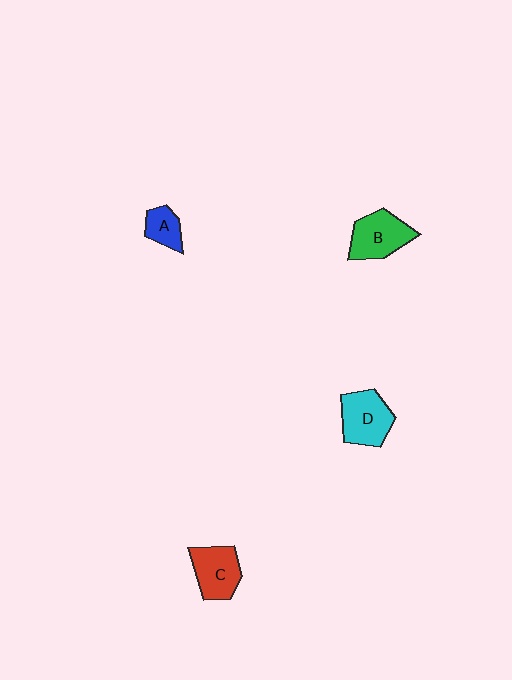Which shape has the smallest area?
Shape A (blue).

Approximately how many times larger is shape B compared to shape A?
Approximately 1.9 times.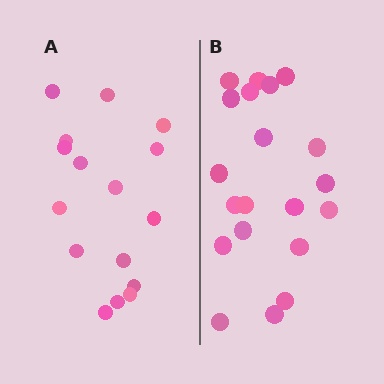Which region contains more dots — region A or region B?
Region B (the right region) has more dots.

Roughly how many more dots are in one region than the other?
Region B has about 4 more dots than region A.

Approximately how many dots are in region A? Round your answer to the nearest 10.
About 20 dots. (The exact count is 16, which rounds to 20.)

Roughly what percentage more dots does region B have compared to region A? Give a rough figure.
About 25% more.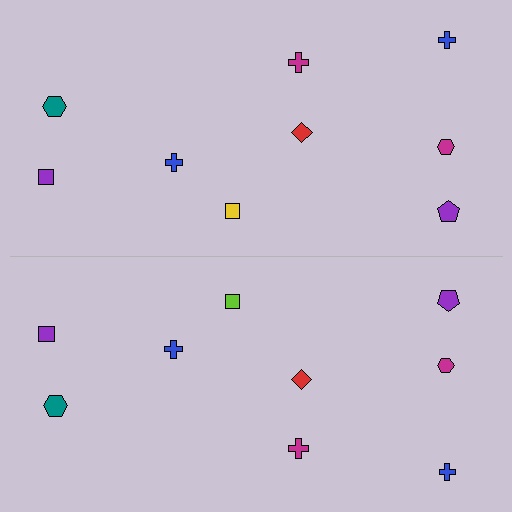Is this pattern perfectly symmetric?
No, the pattern is not perfectly symmetric. The lime square on the bottom side breaks the symmetry — its mirror counterpart is yellow.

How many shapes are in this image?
There are 18 shapes in this image.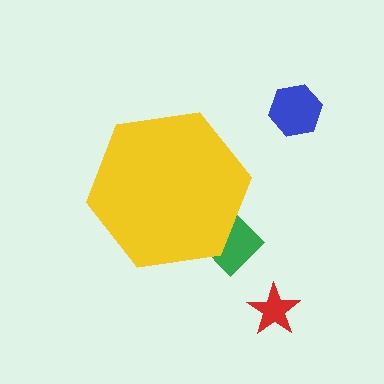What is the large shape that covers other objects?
A yellow hexagon.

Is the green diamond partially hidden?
Yes, the green diamond is partially hidden behind the yellow hexagon.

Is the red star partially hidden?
No, the red star is fully visible.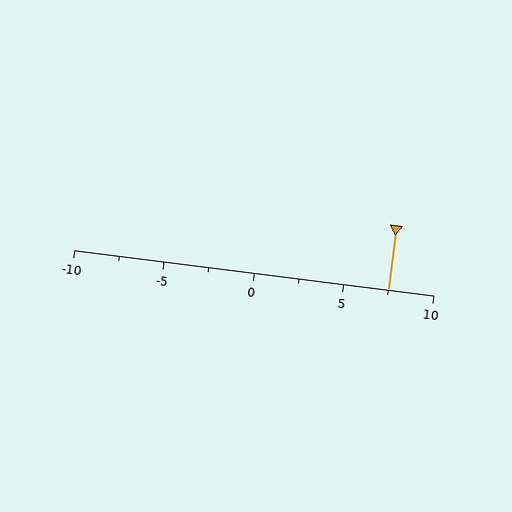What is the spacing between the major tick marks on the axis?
The major ticks are spaced 5 apart.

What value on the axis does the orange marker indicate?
The marker indicates approximately 7.5.